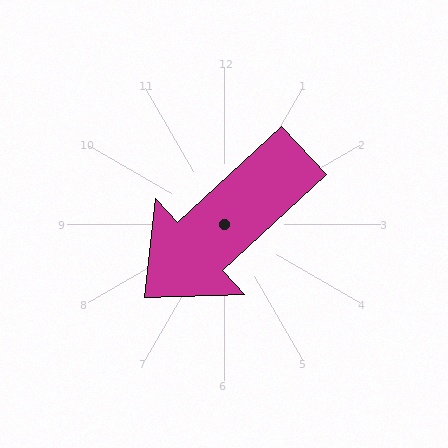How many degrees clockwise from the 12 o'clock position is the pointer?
Approximately 227 degrees.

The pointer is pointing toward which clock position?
Roughly 8 o'clock.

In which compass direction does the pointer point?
Southwest.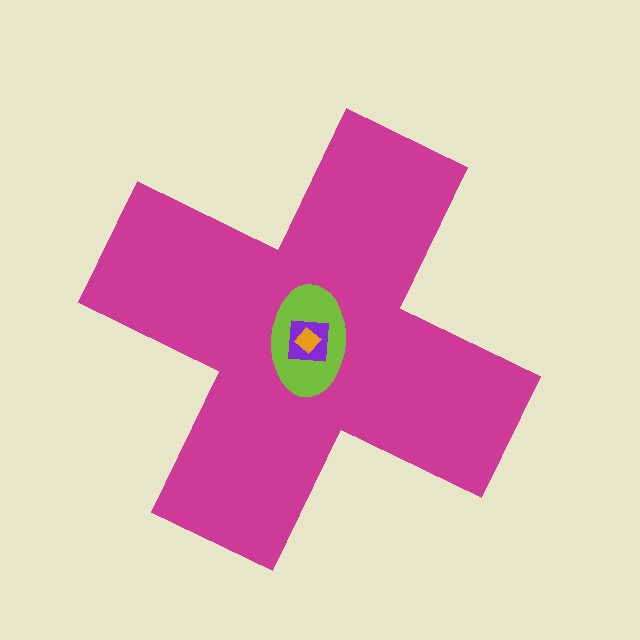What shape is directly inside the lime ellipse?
The purple square.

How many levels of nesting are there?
4.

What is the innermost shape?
The orange diamond.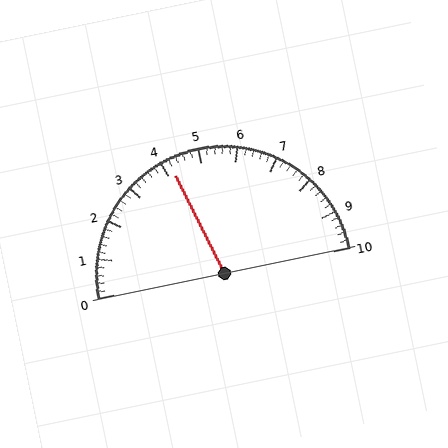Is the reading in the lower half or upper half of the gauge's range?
The reading is in the lower half of the range (0 to 10).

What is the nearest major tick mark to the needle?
The nearest major tick mark is 4.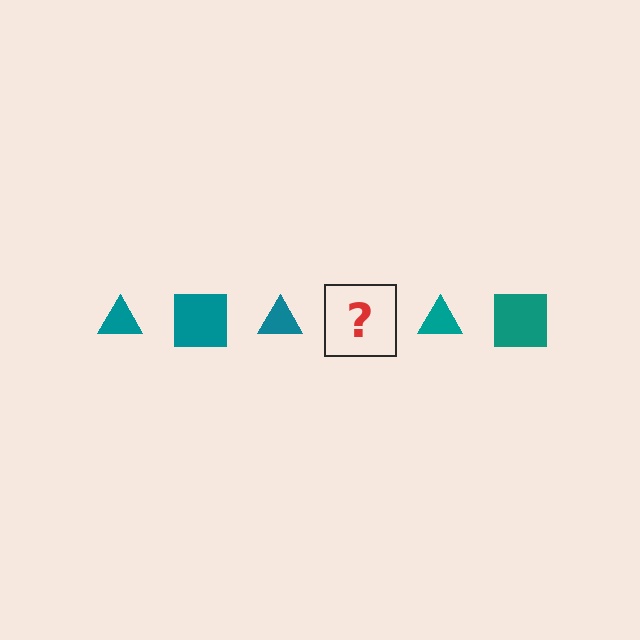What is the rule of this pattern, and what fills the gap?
The rule is that the pattern cycles through triangle, square shapes in teal. The gap should be filled with a teal square.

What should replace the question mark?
The question mark should be replaced with a teal square.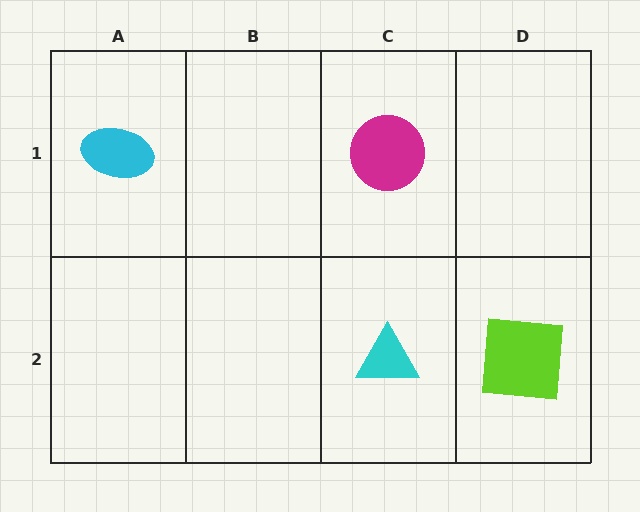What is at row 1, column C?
A magenta circle.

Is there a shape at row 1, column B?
No, that cell is empty.